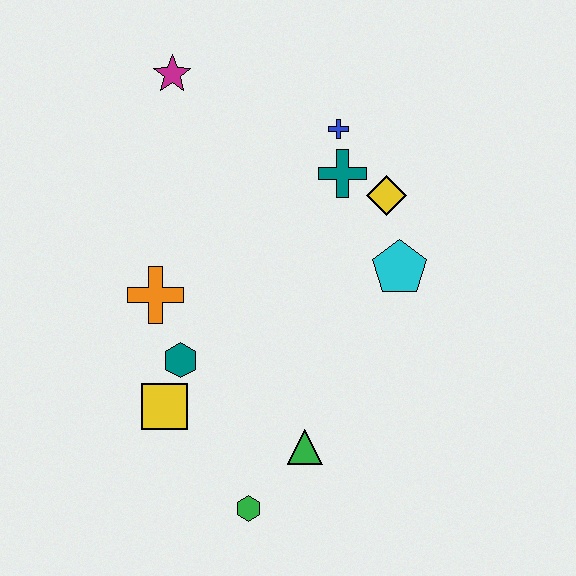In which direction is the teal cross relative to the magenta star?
The teal cross is to the right of the magenta star.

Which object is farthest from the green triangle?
The magenta star is farthest from the green triangle.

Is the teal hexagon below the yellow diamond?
Yes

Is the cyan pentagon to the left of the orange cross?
No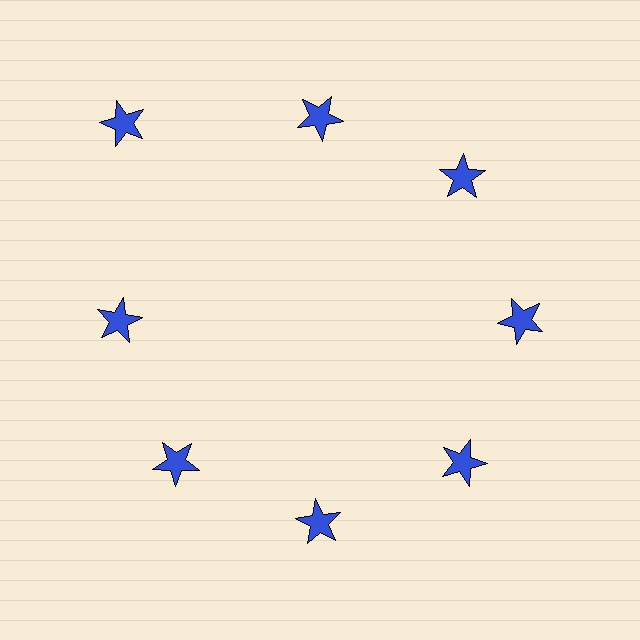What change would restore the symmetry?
The symmetry would be restored by moving it inward, back onto the ring so that all 8 stars sit at equal angles and equal distance from the center.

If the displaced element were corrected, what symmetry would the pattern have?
It would have 8-fold rotational symmetry — the pattern would map onto itself every 45 degrees.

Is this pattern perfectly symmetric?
No. The 8 blue stars are arranged in a ring, but one element near the 10 o'clock position is pushed outward from the center, breaking the 8-fold rotational symmetry.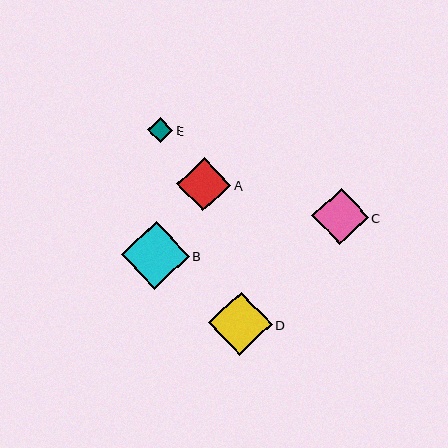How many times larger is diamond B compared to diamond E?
Diamond B is approximately 2.7 times the size of diamond E.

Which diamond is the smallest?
Diamond E is the smallest with a size of approximately 25 pixels.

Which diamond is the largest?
Diamond B is the largest with a size of approximately 68 pixels.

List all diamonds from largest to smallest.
From largest to smallest: B, D, C, A, E.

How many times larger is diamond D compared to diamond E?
Diamond D is approximately 2.5 times the size of diamond E.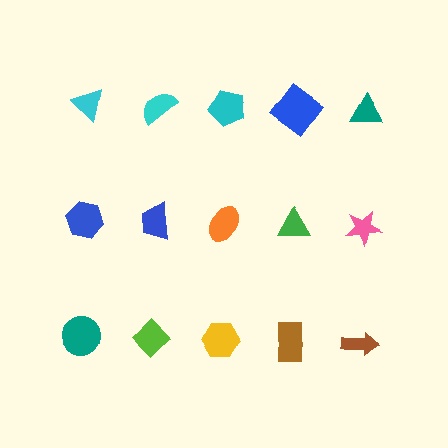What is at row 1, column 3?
A cyan pentagon.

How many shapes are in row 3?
5 shapes.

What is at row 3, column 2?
A lime diamond.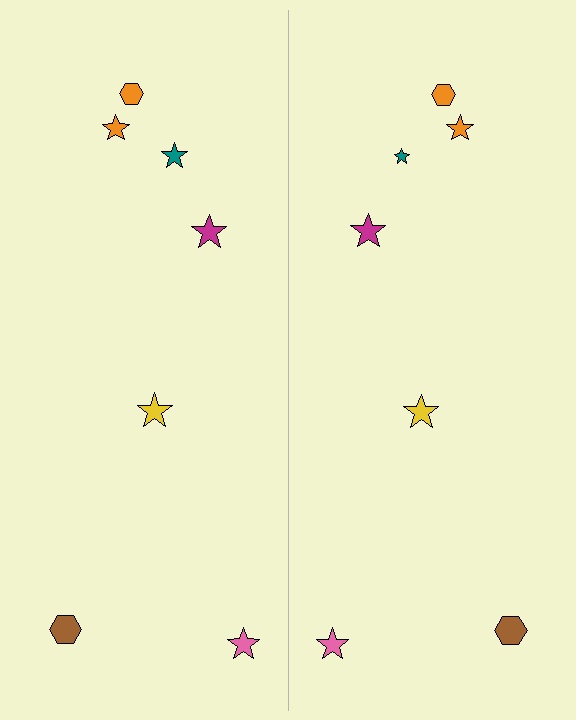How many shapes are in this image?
There are 14 shapes in this image.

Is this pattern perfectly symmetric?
No, the pattern is not perfectly symmetric. The teal star on the right side has a different size than its mirror counterpart.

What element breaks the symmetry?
The teal star on the right side has a different size than its mirror counterpart.